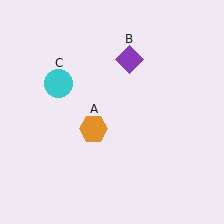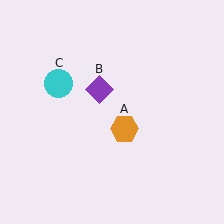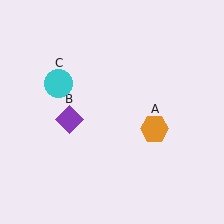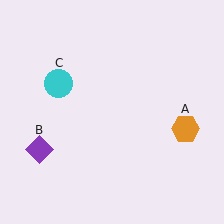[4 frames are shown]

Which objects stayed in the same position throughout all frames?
Cyan circle (object C) remained stationary.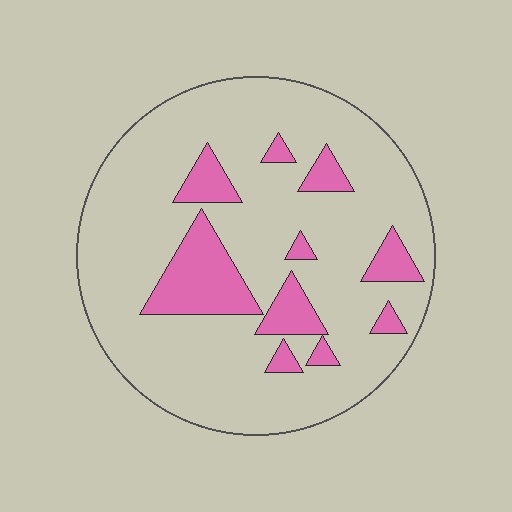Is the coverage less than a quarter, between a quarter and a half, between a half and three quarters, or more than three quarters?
Less than a quarter.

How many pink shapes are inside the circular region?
10.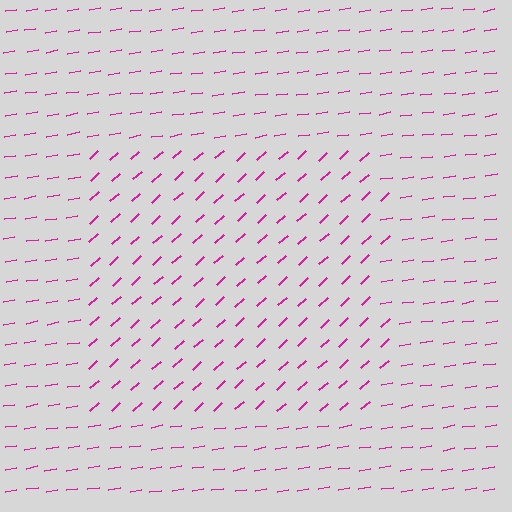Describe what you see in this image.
The image is filled with small magenta line segments. A rectangle region in the image has lines oriented differently from the surrounding lines, creating a visible texture boundary.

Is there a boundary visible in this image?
Yes, there is a texture boundary formed by a change in line orientation.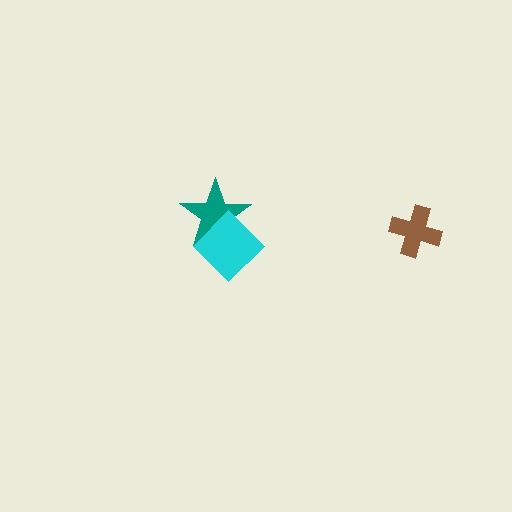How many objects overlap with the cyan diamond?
1 object overlaps with the cyan diamond.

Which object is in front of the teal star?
The cyan diamond is in front of the teal star.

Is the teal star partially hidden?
Yes, it is partially covered by another shape.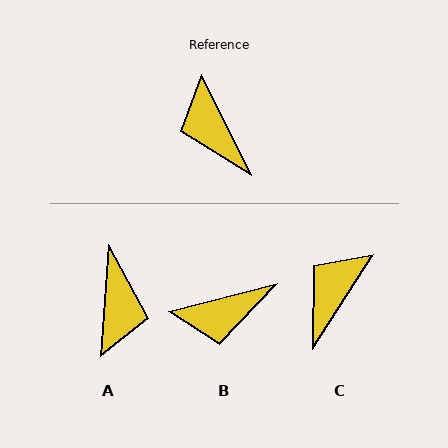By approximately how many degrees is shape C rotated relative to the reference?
Approximately 60 degrees clockwise.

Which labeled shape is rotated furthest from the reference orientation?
A, about 149 degrees away.